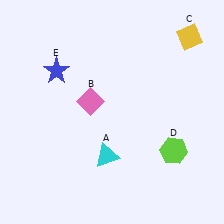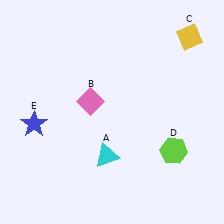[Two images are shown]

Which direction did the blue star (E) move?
The blue star (E) moved down.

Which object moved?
The blue star (E) moved down.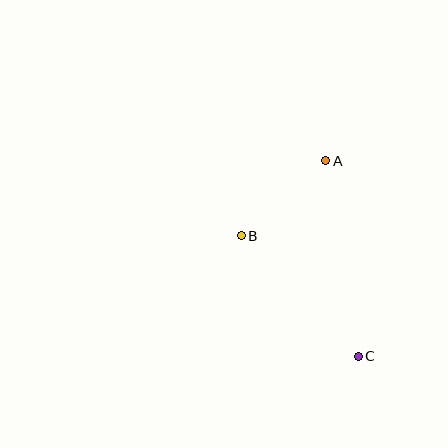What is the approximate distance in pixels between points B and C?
The distance between B and C is approximately 168 pixels.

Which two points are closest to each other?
Points A and B are closest to each other.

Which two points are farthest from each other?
Points A and C are farthest from each other.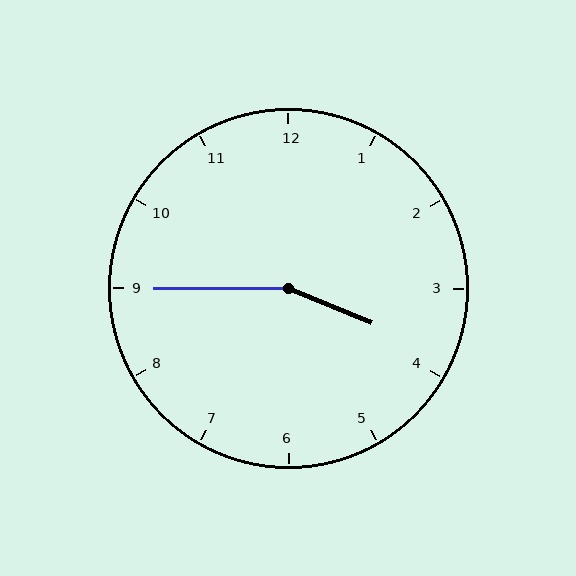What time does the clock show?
3:45.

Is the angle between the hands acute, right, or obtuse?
It is obtuse.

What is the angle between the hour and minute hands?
Approximately 158 degrees.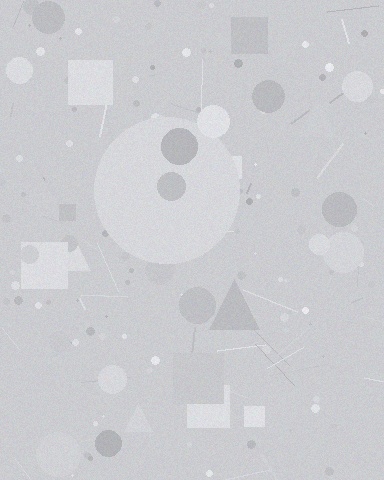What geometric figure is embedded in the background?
A circle is embedded in the background.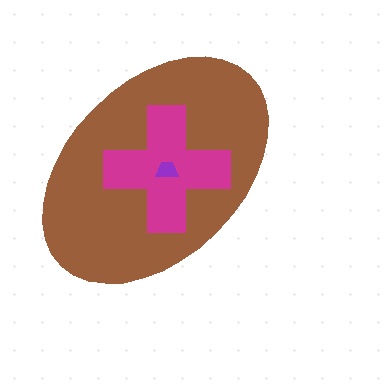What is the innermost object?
The purple trapezoid.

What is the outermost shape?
The brown ellipse.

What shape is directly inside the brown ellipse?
The magenta cross.